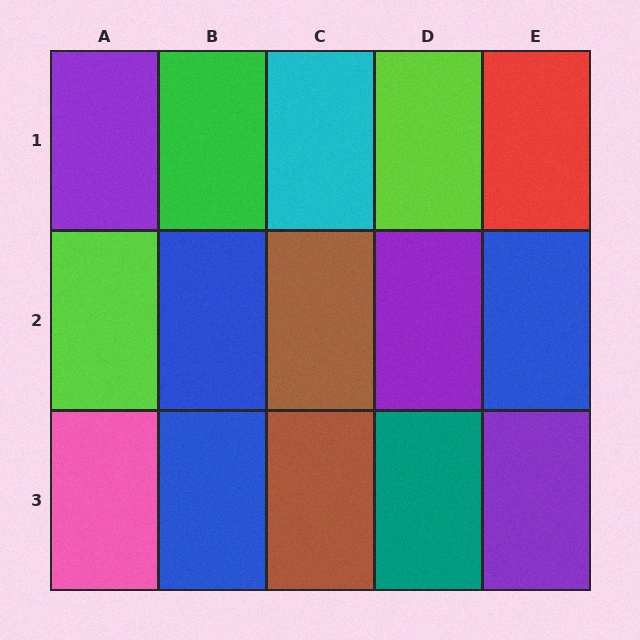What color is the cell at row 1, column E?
Red.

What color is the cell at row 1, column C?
Cyan.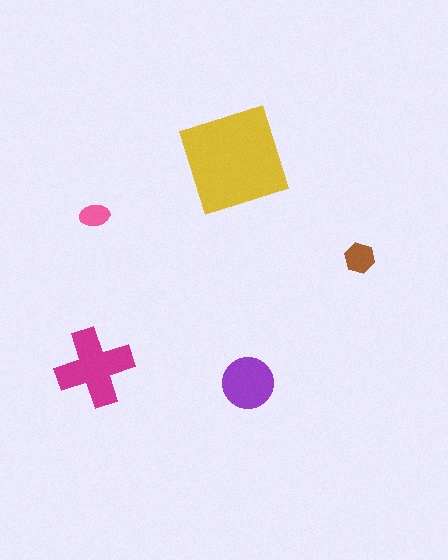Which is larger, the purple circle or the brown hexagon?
The purple circle.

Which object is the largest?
The yellow square.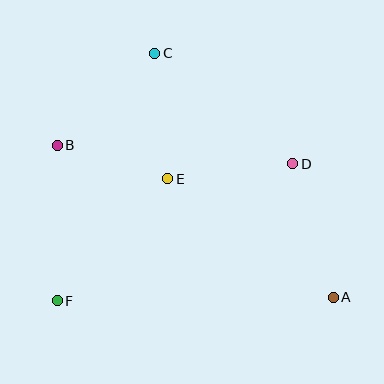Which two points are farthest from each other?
Points A and B are farthest from each other.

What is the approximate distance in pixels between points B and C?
The distance between B and C is approximately 134 pixels.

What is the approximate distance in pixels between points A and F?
The distance between A and F is approximately 276 pixels.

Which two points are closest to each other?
Points B and E are closest to each other.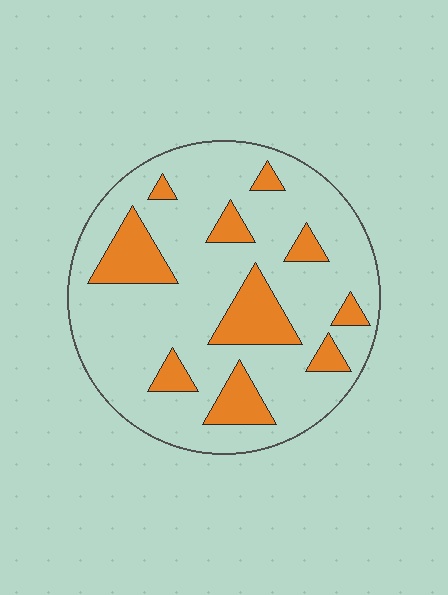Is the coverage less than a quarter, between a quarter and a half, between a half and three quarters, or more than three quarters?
Less than a quarter.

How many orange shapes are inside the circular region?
10.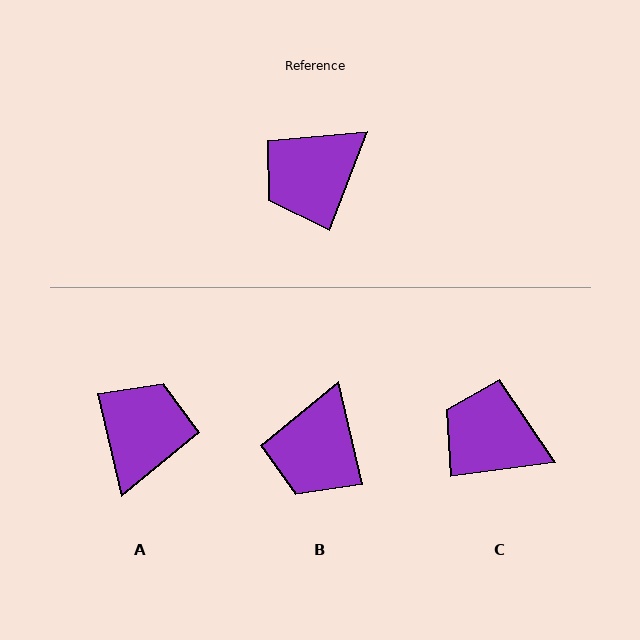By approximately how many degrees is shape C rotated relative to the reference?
Approximately 61 degrees clockwise.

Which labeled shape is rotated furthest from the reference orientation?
A, about 145 degrees away.